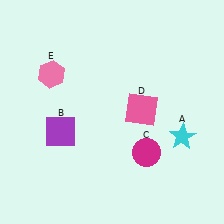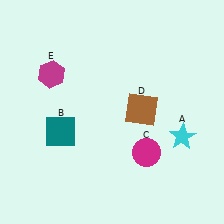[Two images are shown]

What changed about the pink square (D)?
In Image 1, D is pink. In Image 2, it changed to brown.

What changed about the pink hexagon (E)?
In Image 1, E is pink. In Image 2, it changed to magenta.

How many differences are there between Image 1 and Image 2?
There are 3 differences between the two images.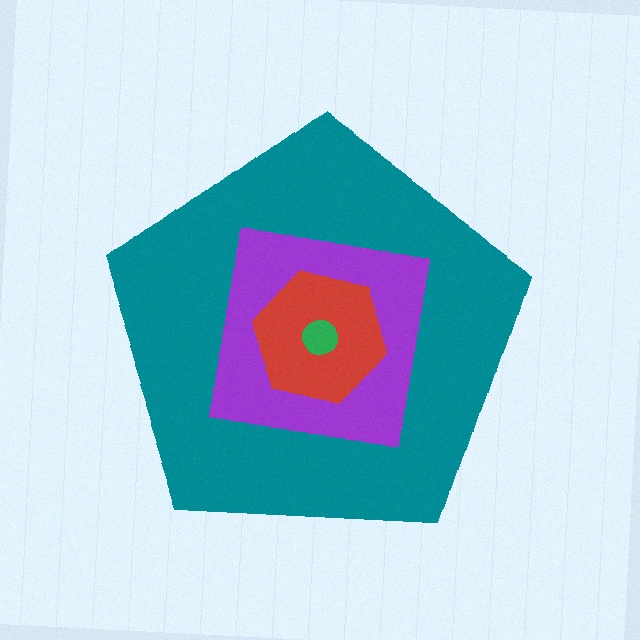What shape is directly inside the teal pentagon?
The purple square.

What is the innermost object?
The green circle.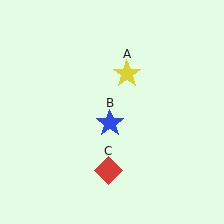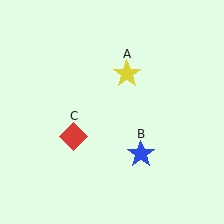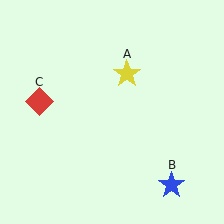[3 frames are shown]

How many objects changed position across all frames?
2 objects changed position: blue star (object B), red diamond (object C).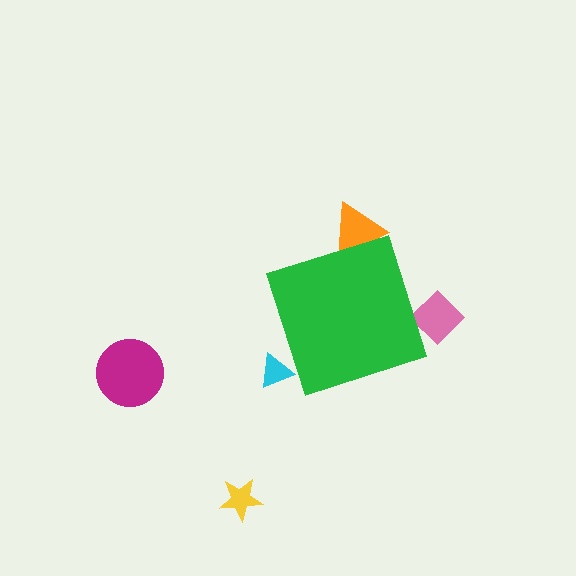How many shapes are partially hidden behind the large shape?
3 shapes are partially hidden.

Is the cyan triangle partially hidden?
Yes, the cyan triangle is partially hidden behind the green diamond.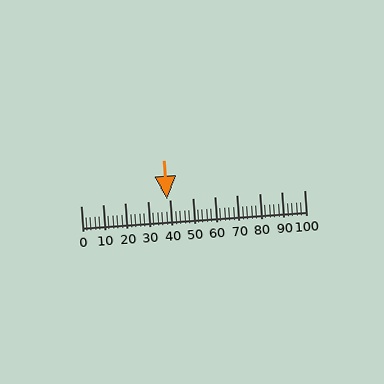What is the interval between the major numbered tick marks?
The major tick marks are spaced 10 units apart.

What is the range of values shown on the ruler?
The ruler shows values from 0 to 100.